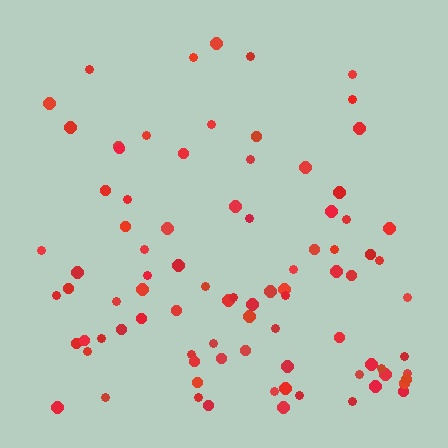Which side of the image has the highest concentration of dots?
The bottom.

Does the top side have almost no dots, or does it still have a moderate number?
Still a moderate number, just noticeably fewer than the bottom.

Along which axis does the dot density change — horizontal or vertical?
Vertical.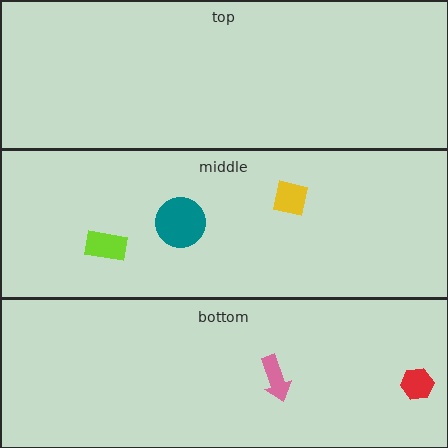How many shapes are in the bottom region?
2.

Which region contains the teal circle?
The middle region.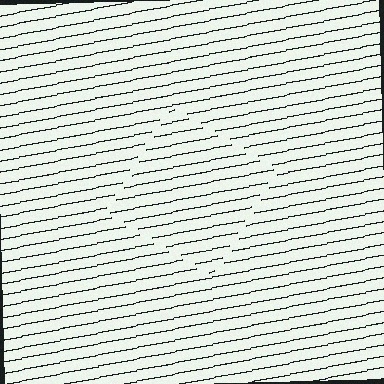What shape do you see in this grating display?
An illusory square. The interior of the shape contains the same grating, shifted by half a period — the contour is defined by the phase discontinuity where line-ends from the inner and outer gratings abut.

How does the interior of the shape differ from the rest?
The interior of the shape contains the same grating, shifted by half a period — the contour is defined by the phase discontinuity where line-ends from the inner and outer gratings abut.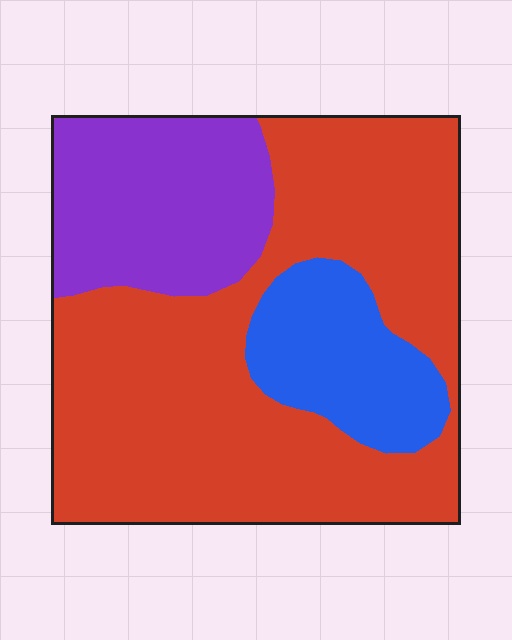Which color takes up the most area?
Red, at roughly 60%.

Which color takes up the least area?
Blue, at roughly 15%.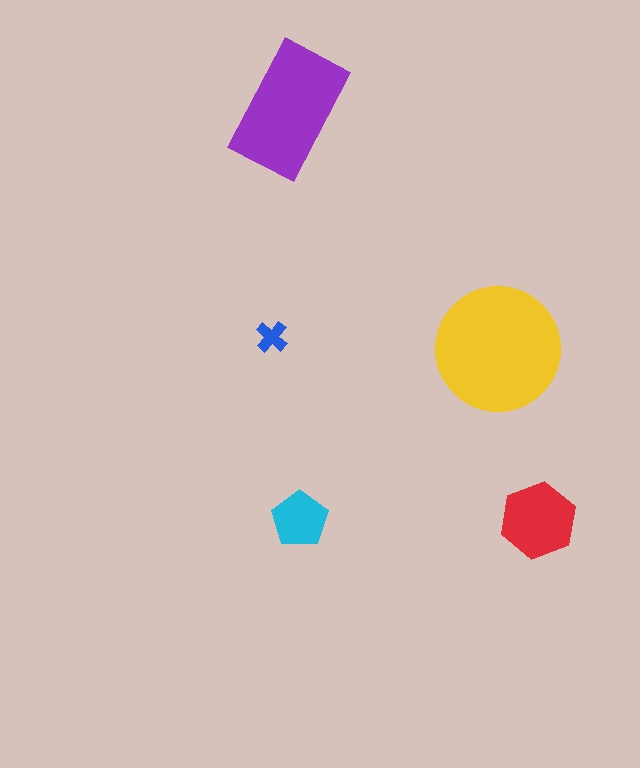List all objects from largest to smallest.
The yellow circle, the purple rectangle, the red hexagon, the cyan pentagon, the blue cross.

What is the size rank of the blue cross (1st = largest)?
5th.